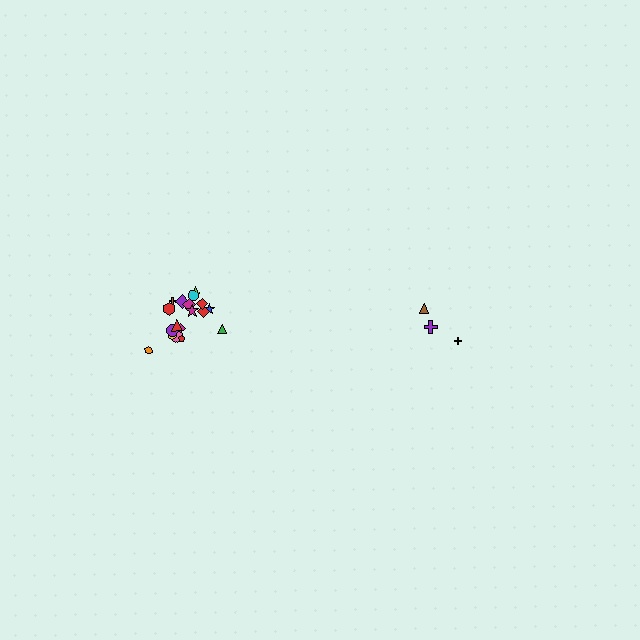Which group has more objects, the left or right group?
The left group.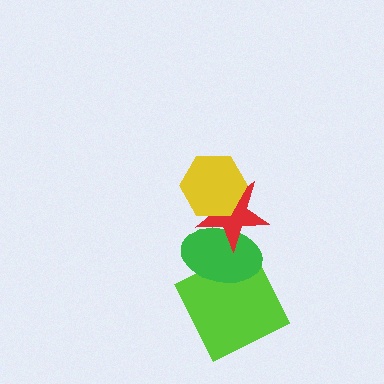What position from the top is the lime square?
The lime square is 4th from the top.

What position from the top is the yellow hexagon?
The yellow hexagon is 1st from the top.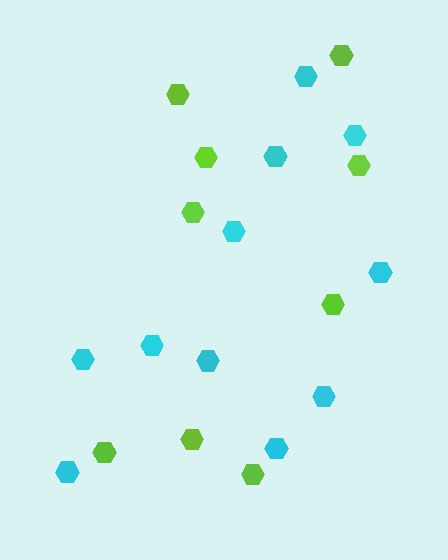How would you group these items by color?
There are 2 groups: one group of lime hexagons (9) and one group of cyan hexagons (11).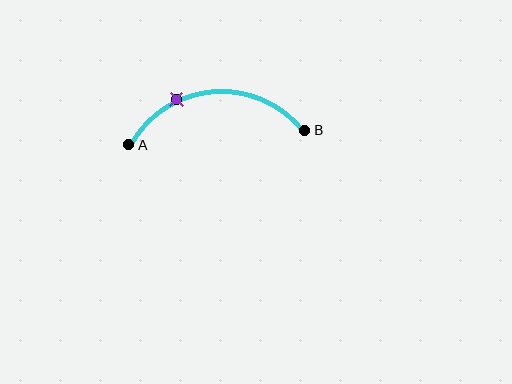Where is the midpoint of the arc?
The arc midpoint is the point on the curve farthest from the straight line joining A and B. It sits above that line.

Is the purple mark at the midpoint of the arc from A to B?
No. The purple mark lies on the arc but is closer to endpoint A. The arc midpoint would be at the point on the curve equidistant along the arc from both A and B.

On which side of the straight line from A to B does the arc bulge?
The arc bulges above the straight line connecting A and B.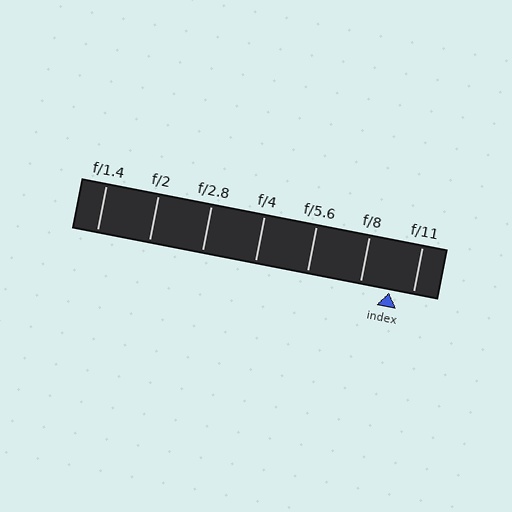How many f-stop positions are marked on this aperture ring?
There are 7 f-stop positions marked.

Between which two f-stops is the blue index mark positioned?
The index mark is between f/8 and f/11.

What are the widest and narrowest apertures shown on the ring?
The widest aperture shown is f/1.4 and the narrowest is f/11.